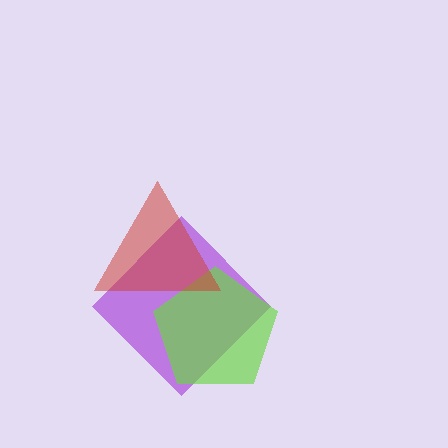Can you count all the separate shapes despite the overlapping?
Yes, there are 3 separate shapes.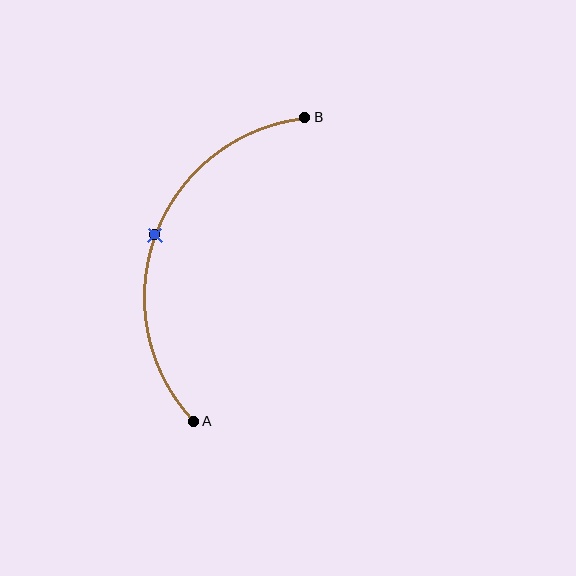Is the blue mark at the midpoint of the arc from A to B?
Yes. The blue mark lies on the arc at equal arc-length from both A and B — it is the arc midpoint.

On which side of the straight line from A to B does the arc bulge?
The arc bulges to the left of the straight line connecting A and B.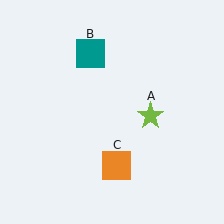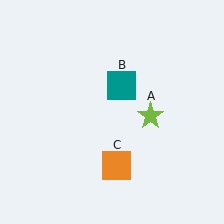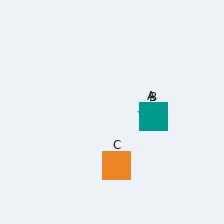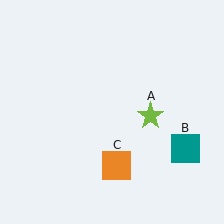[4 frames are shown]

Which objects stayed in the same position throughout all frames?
Lime star (object A) and orange square (object C) remained stationary.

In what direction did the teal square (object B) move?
The teal square (object B) moved down and to the right.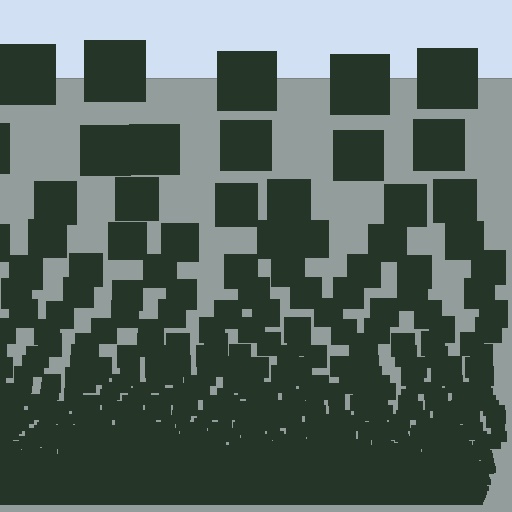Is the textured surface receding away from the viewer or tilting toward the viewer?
The surface appears to tilt toward the viewer. Texture elements get larger and sparser toward the top.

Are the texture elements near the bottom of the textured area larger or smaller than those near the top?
Smaller. The gradient is inverted — elements near the bottom are smaller and denser.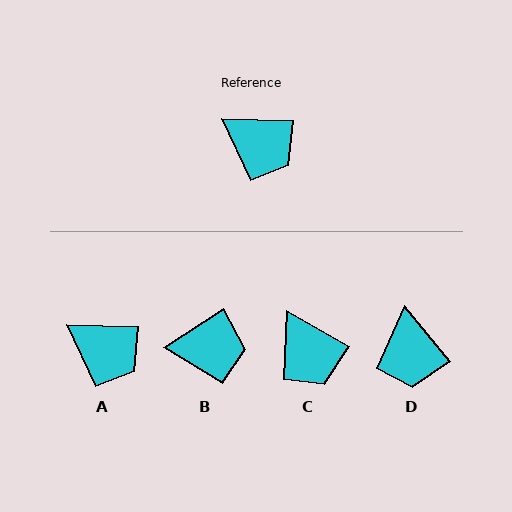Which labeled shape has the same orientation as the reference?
A.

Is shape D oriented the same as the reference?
No, it is off by about 49 degrees.